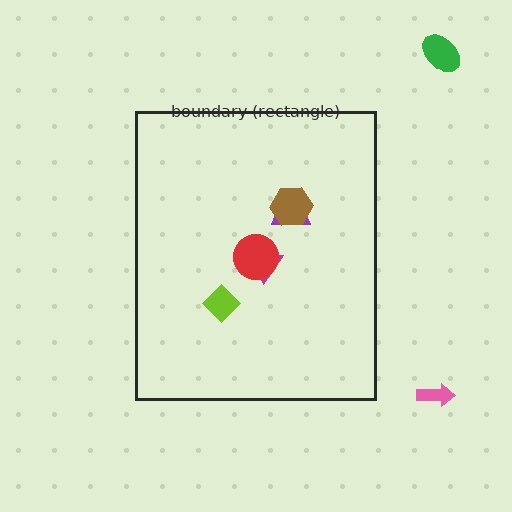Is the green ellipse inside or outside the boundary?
Outside.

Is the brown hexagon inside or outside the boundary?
Inside.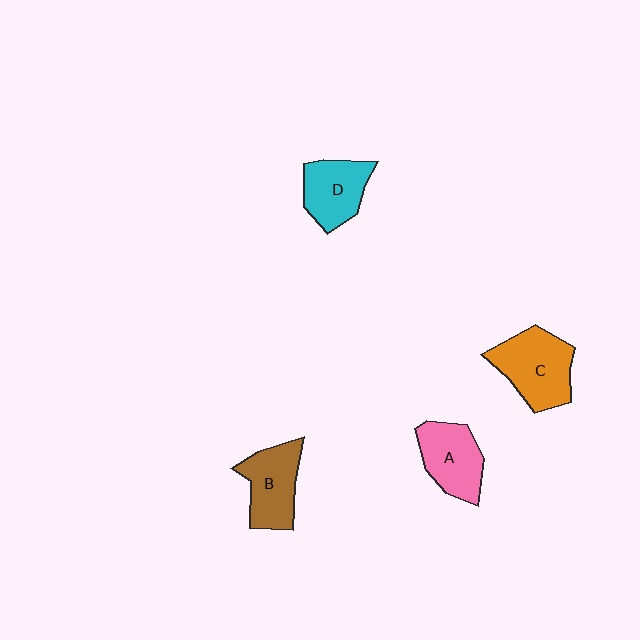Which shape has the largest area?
Shape C (orange).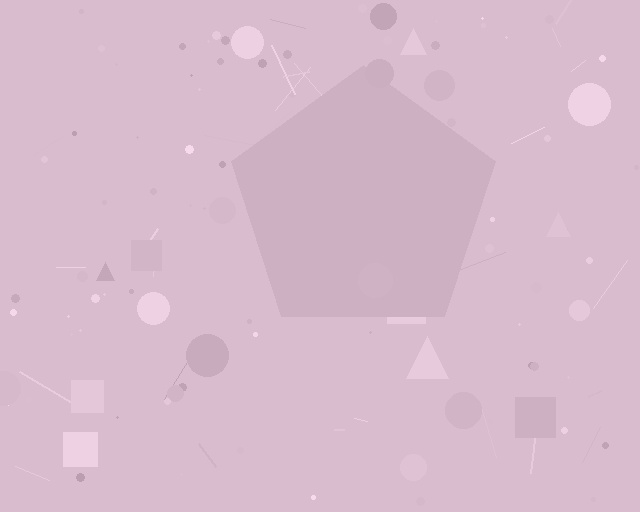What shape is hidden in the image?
A pentagon is hidden in the image.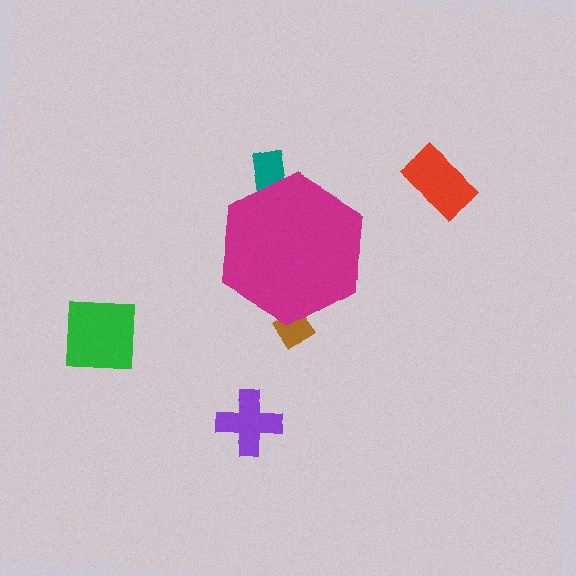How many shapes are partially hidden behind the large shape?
2 shapes are partially hidden.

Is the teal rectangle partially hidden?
Yes, the teal rectangle is partially hidden behind the magenta hexagon.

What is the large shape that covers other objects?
A magenta hexagon.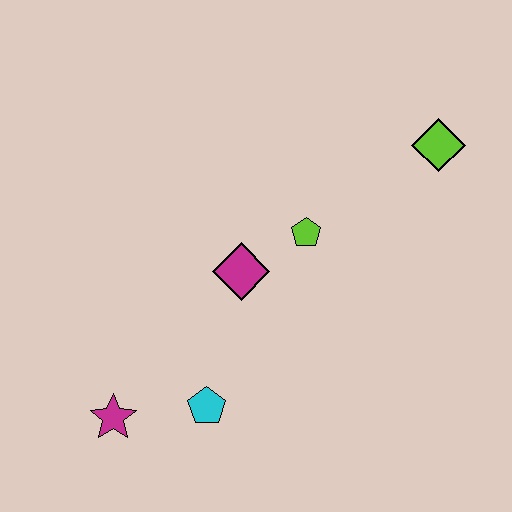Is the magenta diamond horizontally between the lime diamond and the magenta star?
Yes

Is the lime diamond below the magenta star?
No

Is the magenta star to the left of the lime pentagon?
Yes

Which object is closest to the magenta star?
The cyan pentagon is closest to the magenta star.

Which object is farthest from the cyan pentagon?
The lime diamond is farthest from the cyan pentagon.